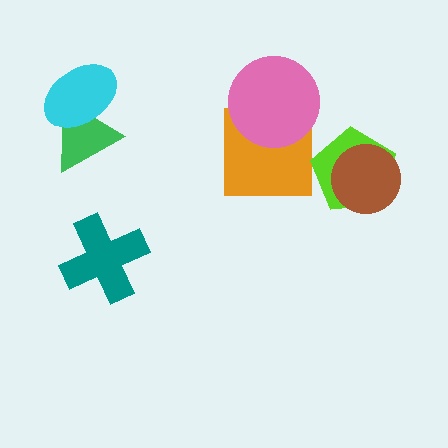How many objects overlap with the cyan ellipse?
1 object overlaps with the cyan ellipse.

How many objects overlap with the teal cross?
0 objects overlap with the teal cross.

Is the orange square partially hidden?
Yes, it is partially covered by another shape.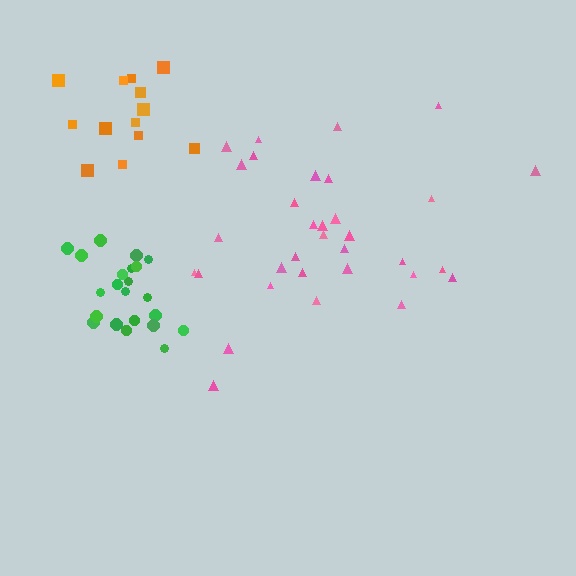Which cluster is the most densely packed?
Green.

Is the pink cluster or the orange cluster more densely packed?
Orange.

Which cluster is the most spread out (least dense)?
Pink.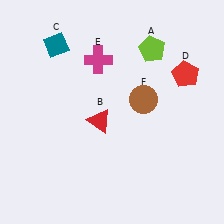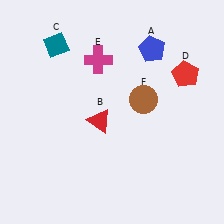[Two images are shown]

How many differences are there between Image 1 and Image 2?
There is 1 difference between the two images.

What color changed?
The pentagon (A) changed from lime in Image 1 to blue in Image 2.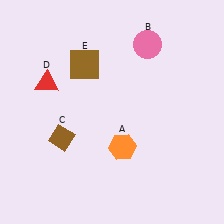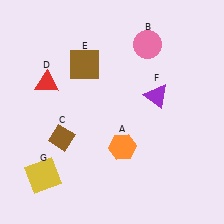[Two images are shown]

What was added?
A purple triangle (F), a yellow square (G) were added in Image 2.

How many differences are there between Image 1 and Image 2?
There are 2 differences between the two images.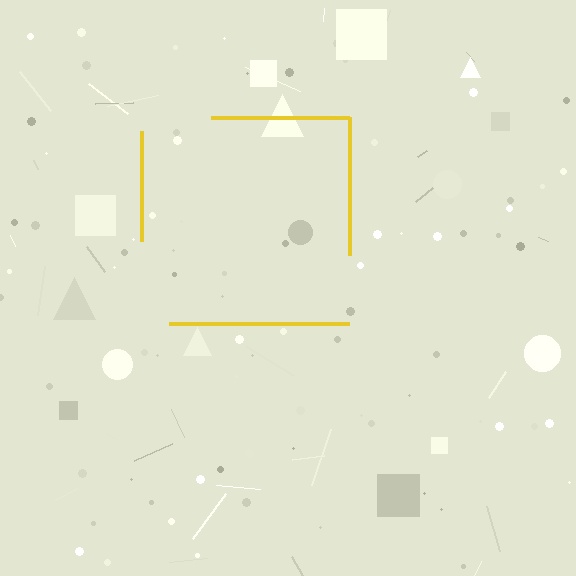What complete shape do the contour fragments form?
The contour fragments form a square.